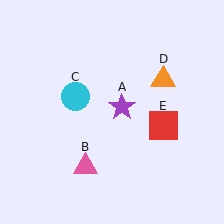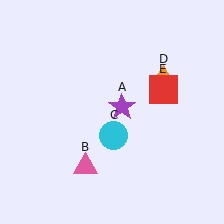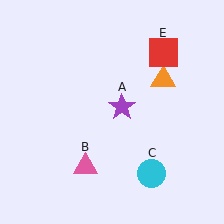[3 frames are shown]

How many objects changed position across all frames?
2 objects changed position: cyan circle (object C), red square (object E).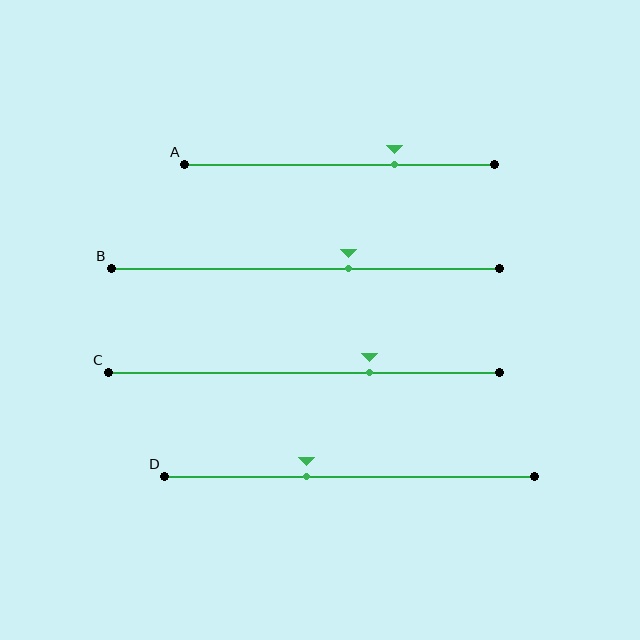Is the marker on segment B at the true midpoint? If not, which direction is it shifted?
No, the marker on segment B is shifted to the right by about 11% of the segment length.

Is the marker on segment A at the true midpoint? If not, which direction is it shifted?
No, the marker on segment A is shifted to the right by about 18% of the segment length.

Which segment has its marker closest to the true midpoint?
Segment B has its marker closest to the true midpoint.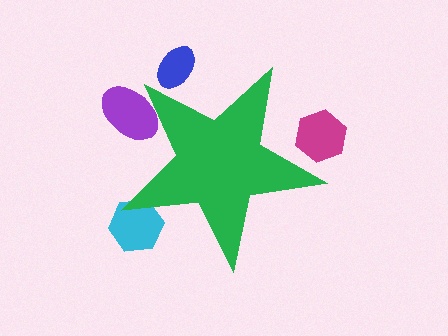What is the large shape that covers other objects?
A green star.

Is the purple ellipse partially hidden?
Yes, the purple ellipse is partially hidden behind the green star.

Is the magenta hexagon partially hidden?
Yes, the magenta hexagon is partially hidden behind the green star.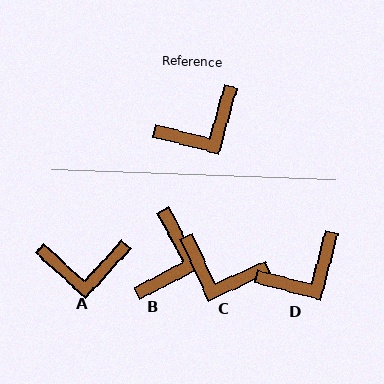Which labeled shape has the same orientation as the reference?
D.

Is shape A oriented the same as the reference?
No, it is off by about 28 degrees.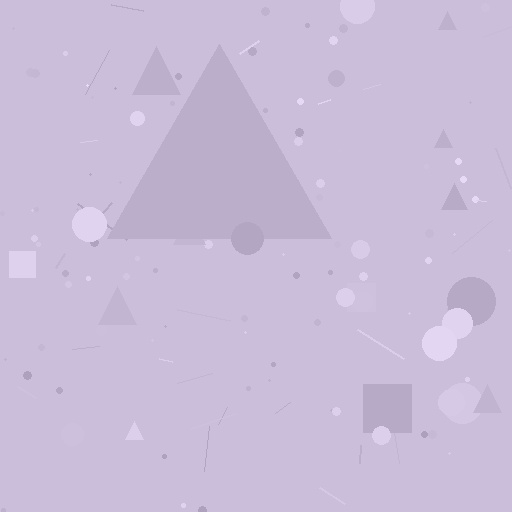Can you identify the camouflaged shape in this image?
The camouflaged shape is a triangle.